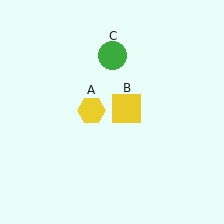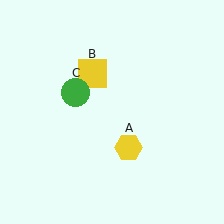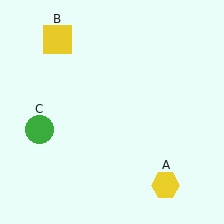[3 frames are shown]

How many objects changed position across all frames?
3 objects changed position: yellow hexagon (object A), yellow square (object B), green circle (object C).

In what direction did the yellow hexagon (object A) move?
The yellow hexagon (object A) moved down and to the right.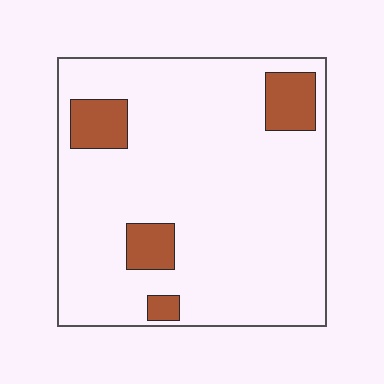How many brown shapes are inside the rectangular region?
4.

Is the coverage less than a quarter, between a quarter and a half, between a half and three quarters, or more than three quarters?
Less than a quarter.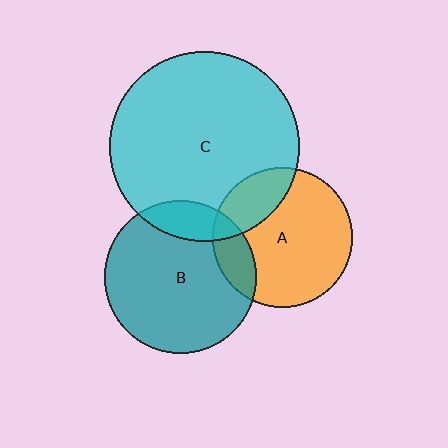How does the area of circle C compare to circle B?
Approximately 1.6 times.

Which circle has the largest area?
Circle C (cyan).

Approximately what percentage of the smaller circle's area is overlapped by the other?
Approximately 25%.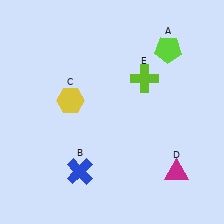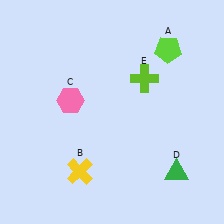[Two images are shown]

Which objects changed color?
B changed from blue to yellow. C changed from yellow to pink. D changed from magenta to green.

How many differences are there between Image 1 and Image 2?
There are 3 differences between the two images.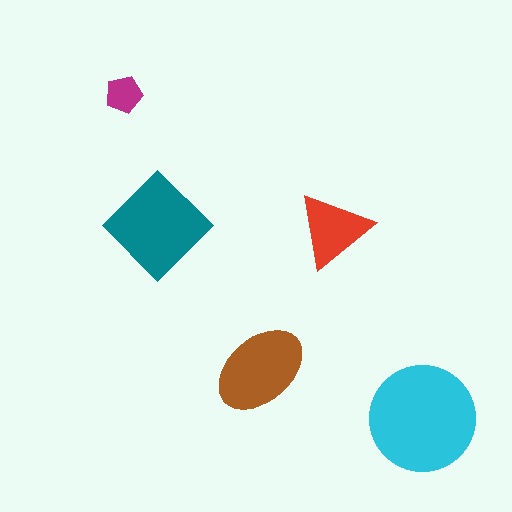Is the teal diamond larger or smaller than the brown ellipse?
Larger.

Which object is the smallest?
The magenta pentagon.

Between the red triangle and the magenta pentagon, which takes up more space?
The red triangle.